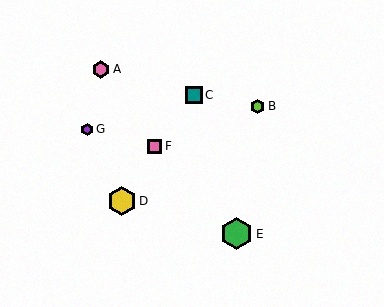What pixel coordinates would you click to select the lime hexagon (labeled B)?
Click at (257, 106) to select the lime hexagon B.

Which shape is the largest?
The green hexagon (labeled E) is the largest.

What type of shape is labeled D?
Shape D is a yellow hexagon.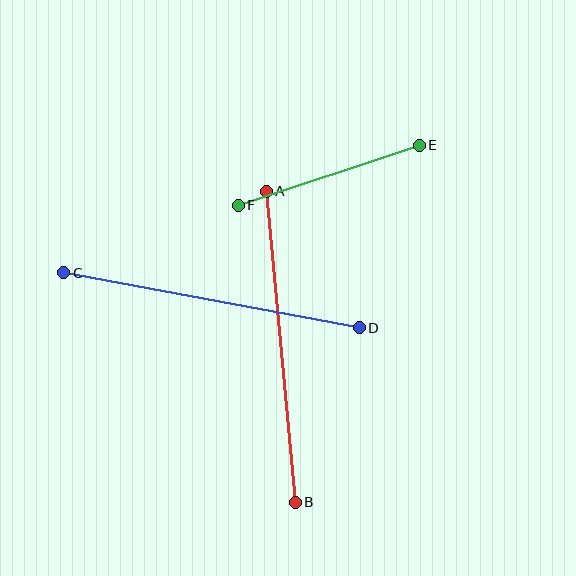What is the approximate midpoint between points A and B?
The midpoint is at approximately (281, 347) pixels.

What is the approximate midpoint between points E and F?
The midpoint is at approximately (329, 175) pixels.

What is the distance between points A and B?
The distance is approximately 312 pixels.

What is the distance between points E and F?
The distance is approximately 191 pixels.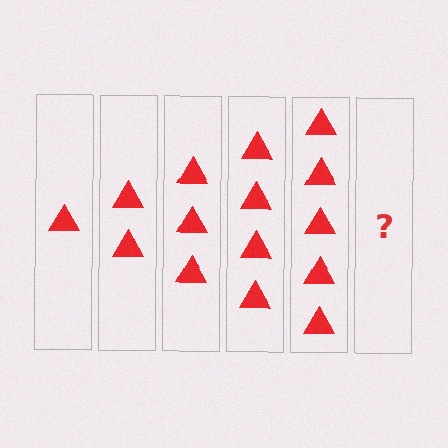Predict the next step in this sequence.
The next step is 6 triangles.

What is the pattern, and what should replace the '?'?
The pattern is that each step adds one more triangle. The '?' should be 6 triangles.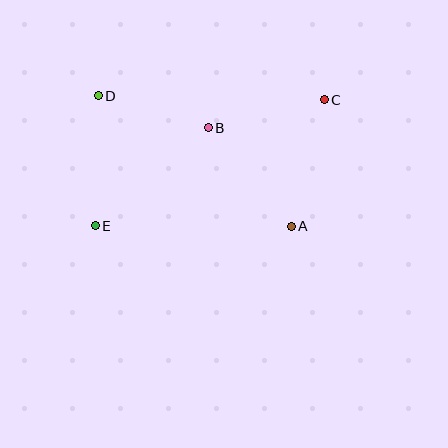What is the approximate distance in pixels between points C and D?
The distance between C and D is approximately 226 pixels.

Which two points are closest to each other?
Points B and D are closest to each other.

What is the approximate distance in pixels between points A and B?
The distance between A and B is approximately 129 pixels.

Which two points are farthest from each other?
Points C and E are farthest from each other.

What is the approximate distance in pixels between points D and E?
The distance between D and E is approximately 130 pixels.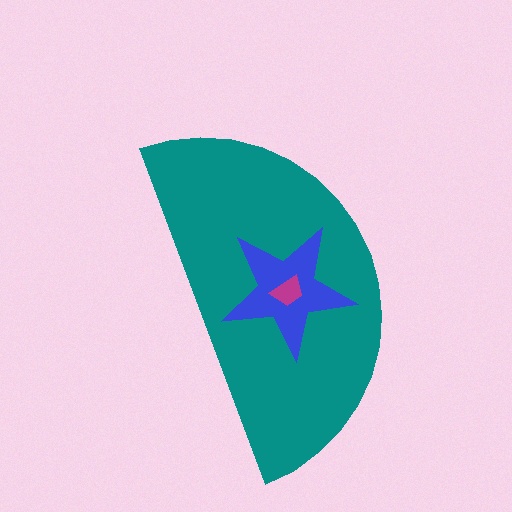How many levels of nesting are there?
3.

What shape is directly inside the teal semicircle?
The blue star.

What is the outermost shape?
The teal semicircle.